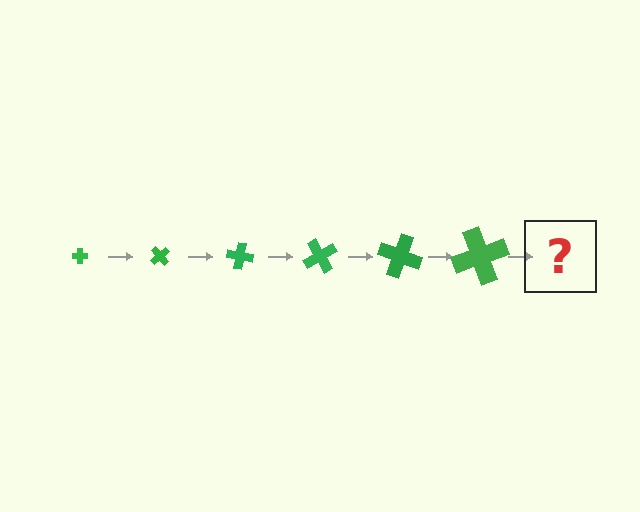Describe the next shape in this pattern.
It should be a cross, larger than the previous one and rotated 300 degrees from the start.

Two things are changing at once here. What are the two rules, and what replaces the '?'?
The two rules are that the cross grows larger each step and it rotates 50 degrees each step. The '?' should be a cross, larger than the previous one and rotated 300 degrees from the start.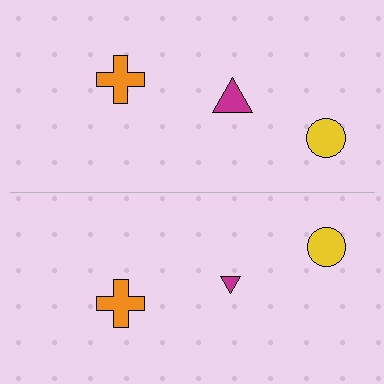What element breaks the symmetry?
The magenta triangle on the bottom side has a different size than its mirror counterpart.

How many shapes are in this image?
There are 6 shapes in this image.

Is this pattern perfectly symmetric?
No, the pattern is not perfectly symmetric. The magenta triangle on the bottom side has a different size than its mirror counterpart.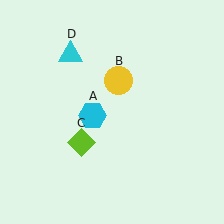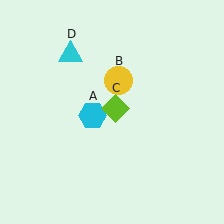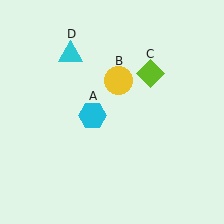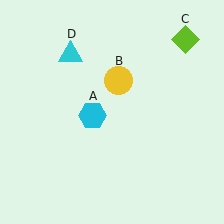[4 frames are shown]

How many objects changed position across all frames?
1 object changed position: lime diamond (object C).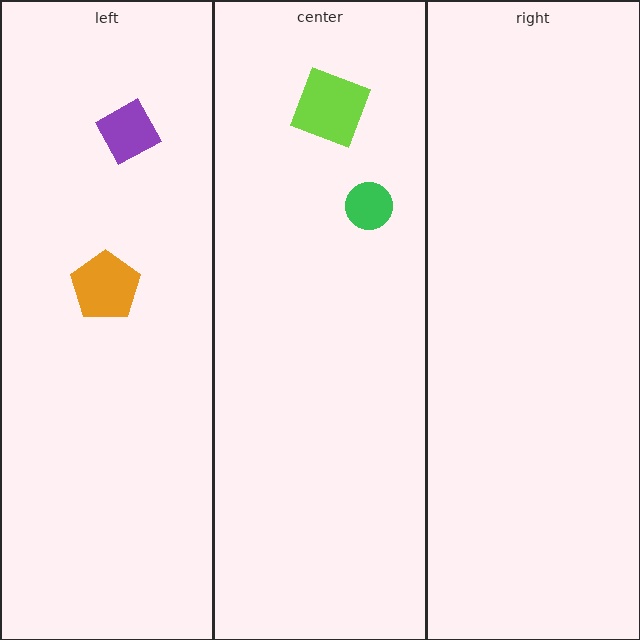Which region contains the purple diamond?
The left region.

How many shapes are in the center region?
2.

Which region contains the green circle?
The center region.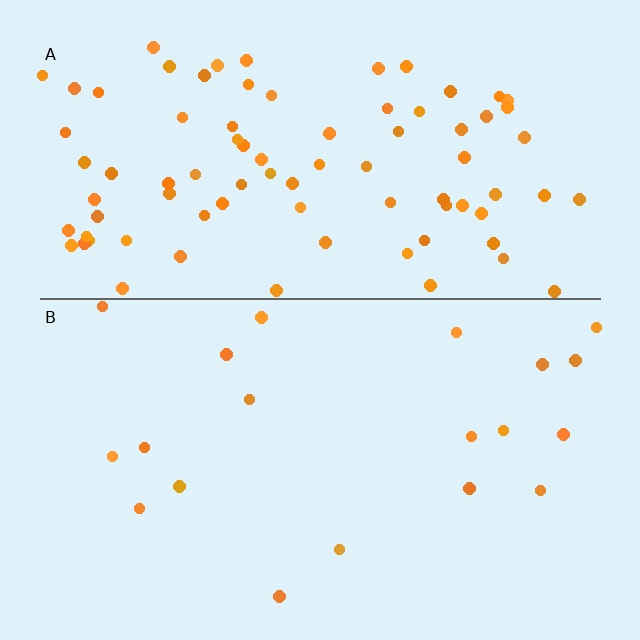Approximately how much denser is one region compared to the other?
Approximately 4.3× — region A over region B.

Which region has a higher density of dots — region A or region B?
A (the top).